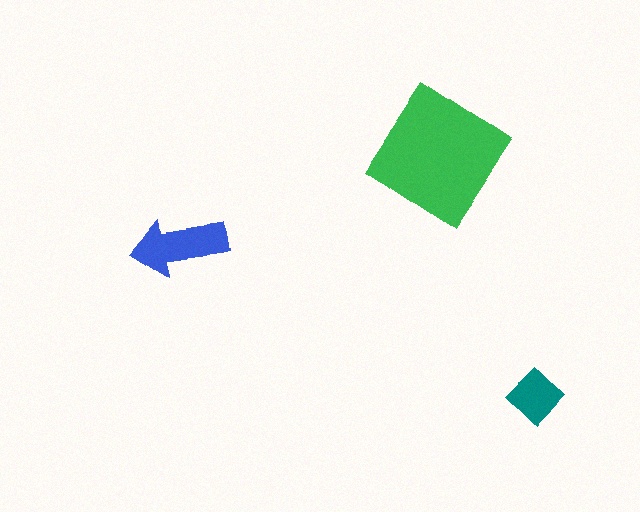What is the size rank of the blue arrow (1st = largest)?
2nd.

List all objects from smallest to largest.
The teal diamond, the blue arrow, the green diamond.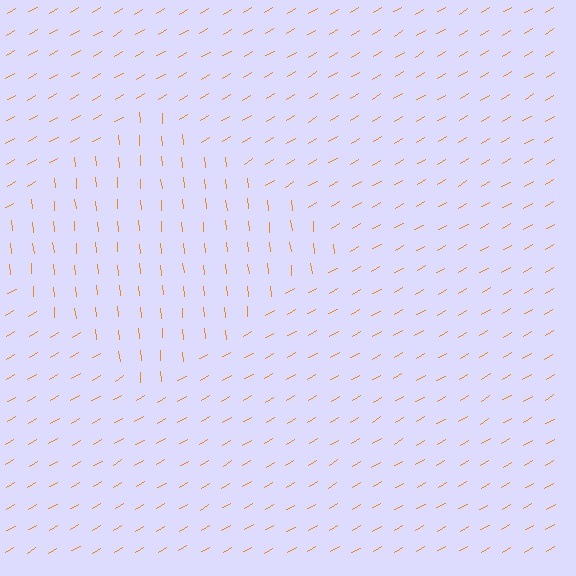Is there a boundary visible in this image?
Yes, there is a texture boundary formed by a change in line orientation.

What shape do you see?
I see a diamond.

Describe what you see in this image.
The image is filled with small orange line segments. A diamond region in the image has lines oriented differently from the surrounding lines, creating a visible texture boundary.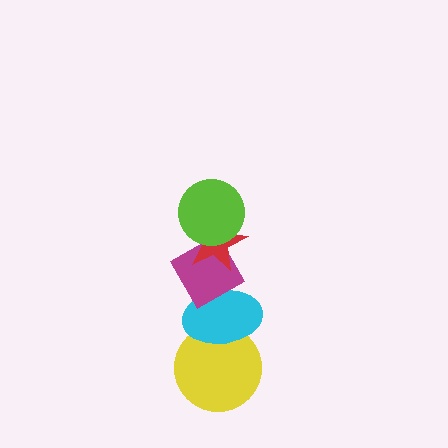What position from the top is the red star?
The red star is 2nd from the top.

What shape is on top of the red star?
The lime circle is on top of the red star.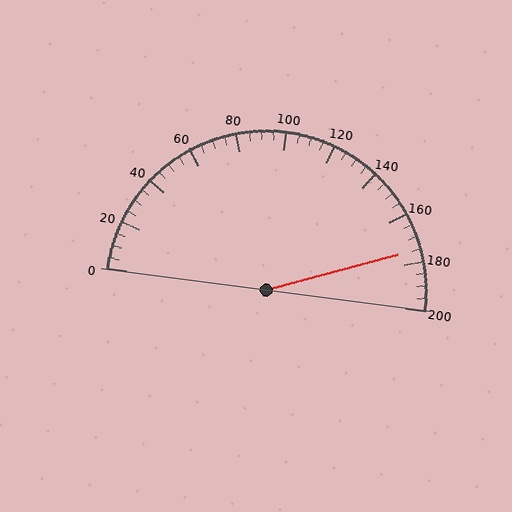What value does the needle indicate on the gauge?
The needle indicates approximately 175.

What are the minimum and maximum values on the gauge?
The gauge ranges from 0 to 200.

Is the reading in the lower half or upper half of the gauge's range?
The reading is in the upper half of the range (0 to 200).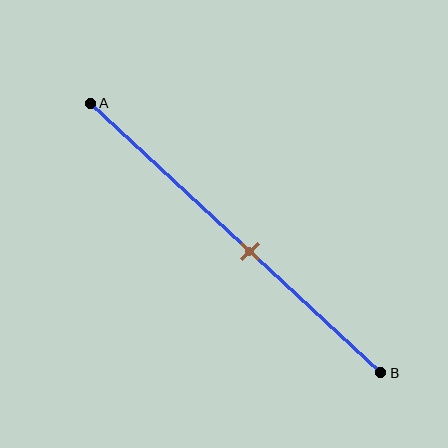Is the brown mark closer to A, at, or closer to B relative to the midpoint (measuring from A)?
The brown mark is closer to point B than the midpoint of segment AB.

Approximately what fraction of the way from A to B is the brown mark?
The brown mark is approximately 55% of the way from A to B.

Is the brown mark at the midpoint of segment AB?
No, the mark is at about 55% from A, not at the 50% midpoint.